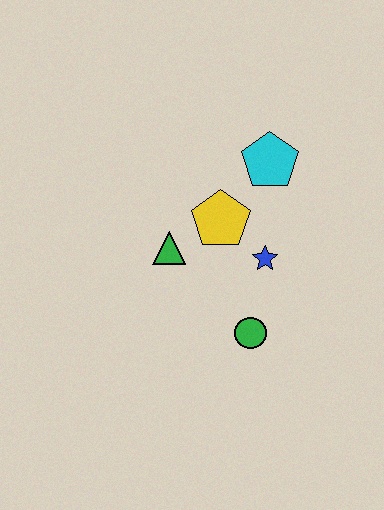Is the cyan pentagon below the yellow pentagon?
No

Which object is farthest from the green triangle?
The cyan pentagon is farthest from the green triangle.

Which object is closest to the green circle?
The blue star is closest to the green circle.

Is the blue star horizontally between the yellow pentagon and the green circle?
No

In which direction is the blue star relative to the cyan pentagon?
The blue star is below the cyan pentagon.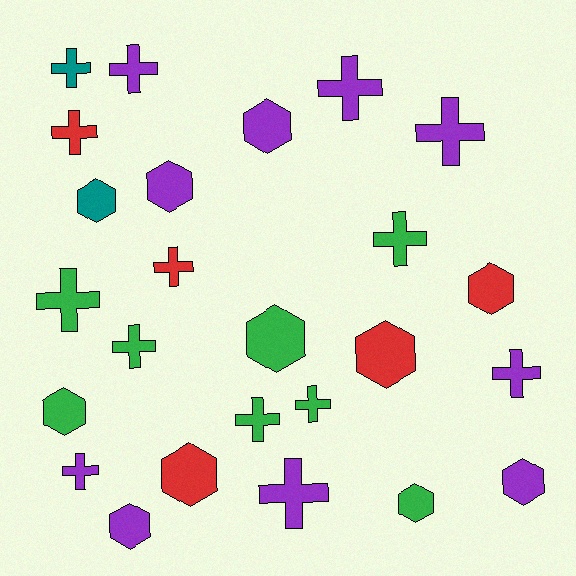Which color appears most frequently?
Purple, with 10 objects.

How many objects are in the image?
There are 25 objects.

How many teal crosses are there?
There is 1 teal cross.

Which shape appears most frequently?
Cross, with 14 objects.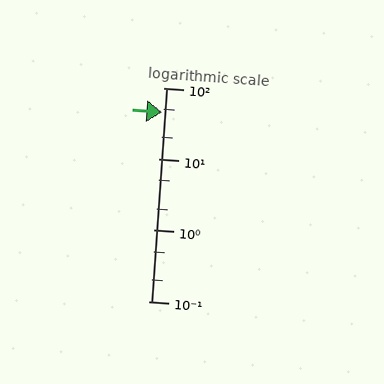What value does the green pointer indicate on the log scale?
The pointer indicates approximately 45.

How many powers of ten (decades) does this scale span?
The scale spans 3 decades, from 0.1 to 100.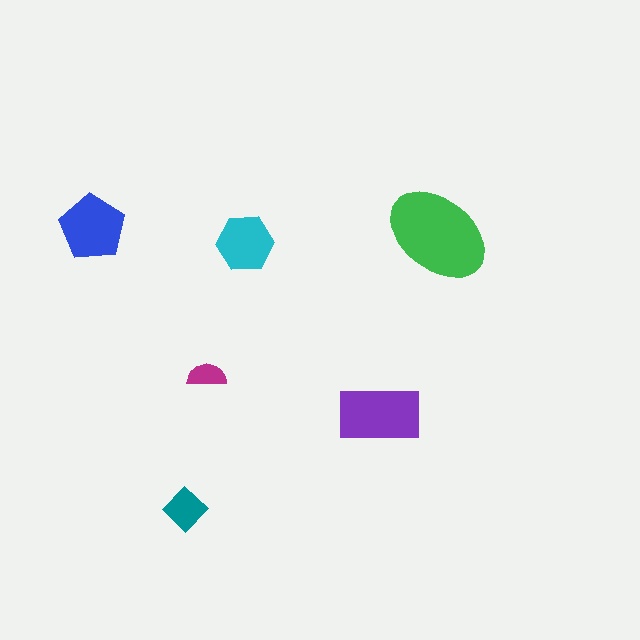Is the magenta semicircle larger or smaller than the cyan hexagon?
Smaller.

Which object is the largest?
The green ellipse.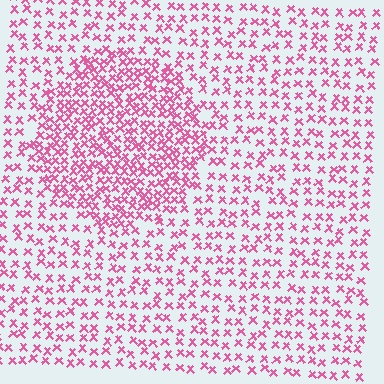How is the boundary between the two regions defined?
The boundary is defined by a change in element density (approximately 2.0x ratio). All elements are the same color, size, and shape.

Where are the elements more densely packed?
The elements are more densely packed inside the circle boundary.